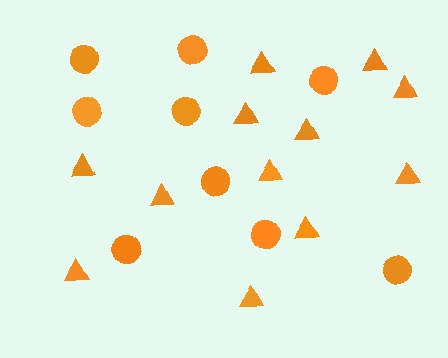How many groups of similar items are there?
There are 2 groups: one group of triangles (12) and one group of circles (9).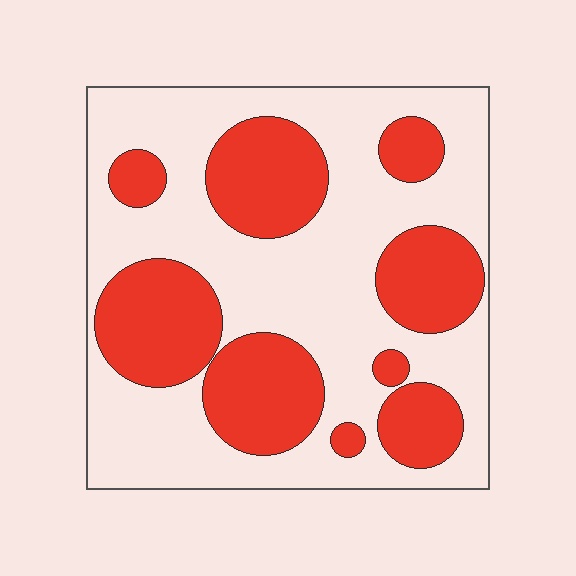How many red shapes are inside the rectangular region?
9.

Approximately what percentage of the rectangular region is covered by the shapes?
Approximately 35%.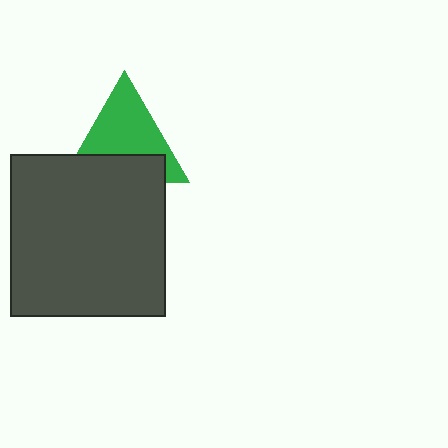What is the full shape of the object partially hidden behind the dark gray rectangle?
The partially hidden object is a green triangle.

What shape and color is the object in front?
The object in front is a dark gray rectangle.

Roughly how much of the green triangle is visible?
About half of it is visible (roughly 61%).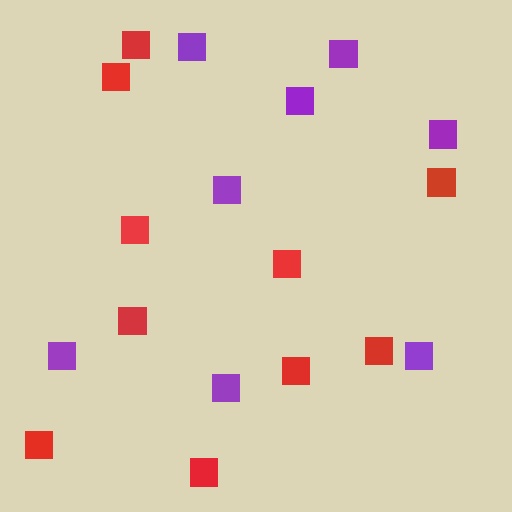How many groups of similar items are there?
There are 2 groups: one group of red squares (10) and one group of purple squares (8).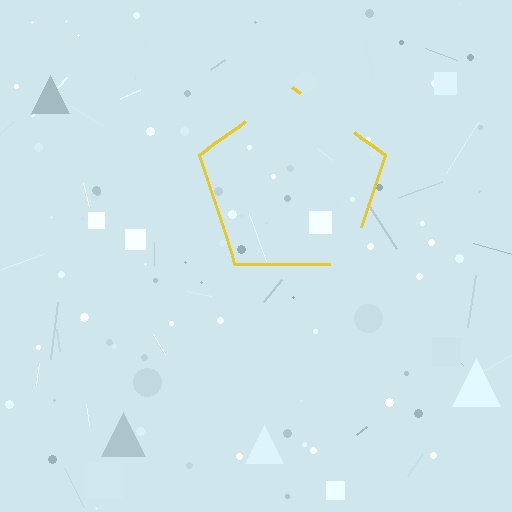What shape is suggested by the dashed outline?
The dashed outline suggests a pentagon.